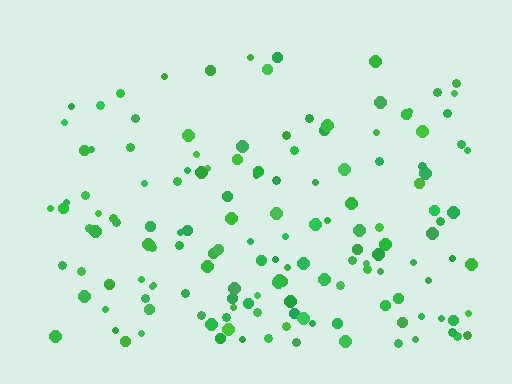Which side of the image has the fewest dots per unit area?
The top.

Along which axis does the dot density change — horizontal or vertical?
Vertical.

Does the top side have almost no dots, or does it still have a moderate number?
Still a moderate number, just noticeably fewer than the bottom.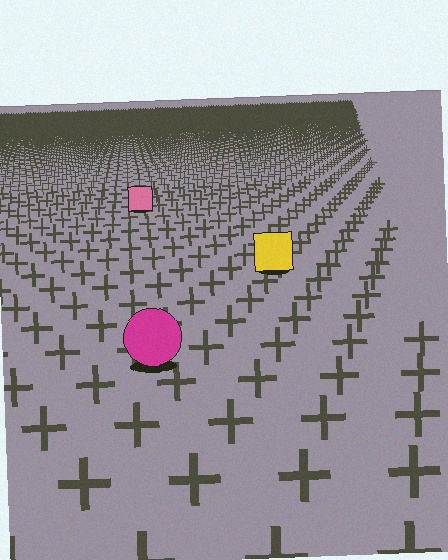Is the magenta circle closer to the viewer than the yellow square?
Yes. The magenta circle is closer — you can tell from the texture gradient: the ground texture is coarser near it.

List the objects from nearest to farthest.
From nearest to farthest: the magenta circle, the yellow square, the pink square.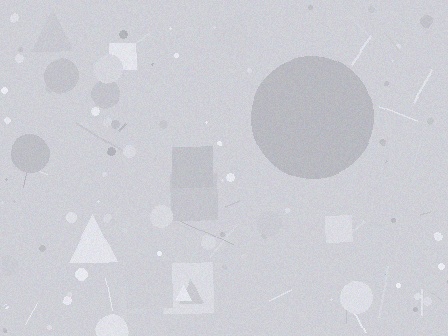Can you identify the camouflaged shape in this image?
The camouflaged shape is a circle.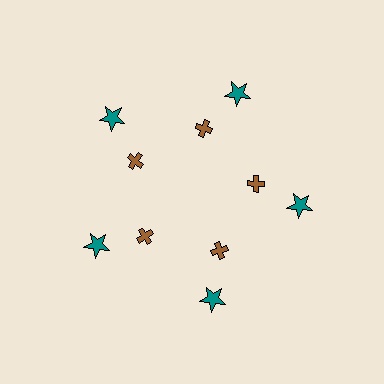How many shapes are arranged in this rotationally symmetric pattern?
There are 10 shapes, arranged in 5 groups of 2.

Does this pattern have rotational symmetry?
Yes, this pattern has 5-fold rotational symmetry. It looks the same after rotating 72 degrees around the center.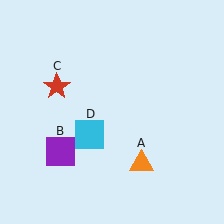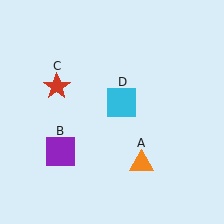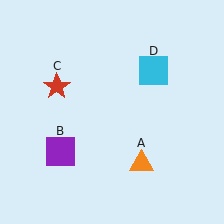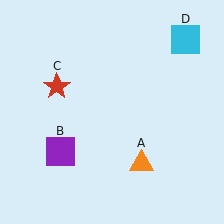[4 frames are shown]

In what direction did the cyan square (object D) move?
The cyan square (object D) moved up and to the right.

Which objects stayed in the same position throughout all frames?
Orange triangle (object A) and purple square (object B) and red star (object C) remained stationary.